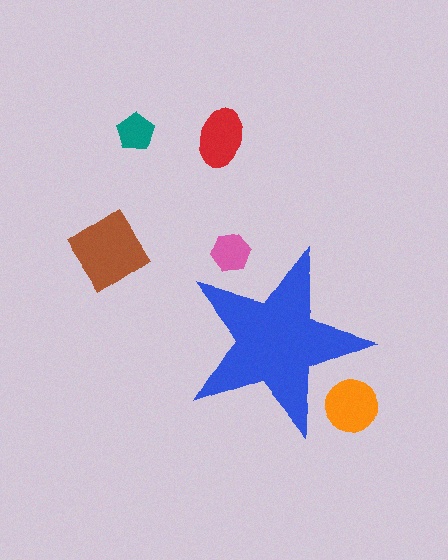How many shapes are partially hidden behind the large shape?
2 shapes are partially hidden.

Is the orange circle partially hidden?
Yes, the orange circle is partially hidden behind the blue star.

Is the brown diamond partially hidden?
No, the brown diamond is fully visible.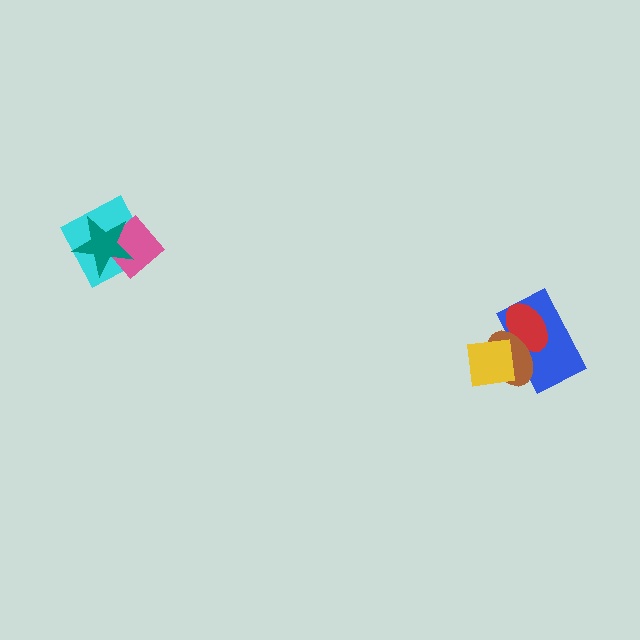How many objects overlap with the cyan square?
2 objects overlap with the cyan square.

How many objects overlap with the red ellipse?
3 objects overlap with the red ellipse.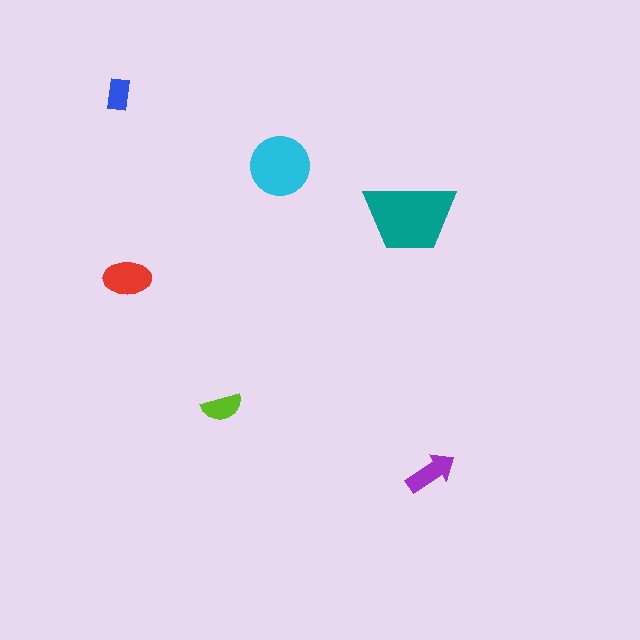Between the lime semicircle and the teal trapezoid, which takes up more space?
The teal trapezoid.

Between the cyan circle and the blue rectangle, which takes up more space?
The cyan circle.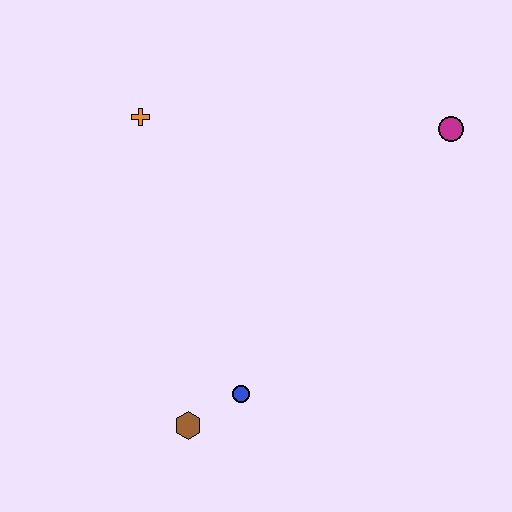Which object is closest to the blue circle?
The brown hexagon is closest to the blue circle.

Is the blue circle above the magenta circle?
No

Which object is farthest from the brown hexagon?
The magenta circle is farthest from the brown hexagon.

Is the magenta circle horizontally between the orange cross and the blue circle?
No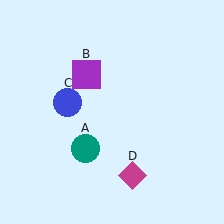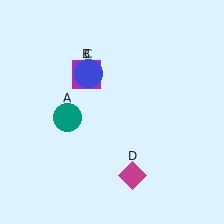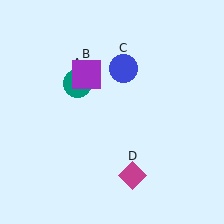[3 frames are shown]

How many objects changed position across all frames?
2 objects changed position: teal circle (object A), blue circle (object C).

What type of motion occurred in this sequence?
The teal circle (object A), blue circle (object C) rotated clockwise around the center of the scene.